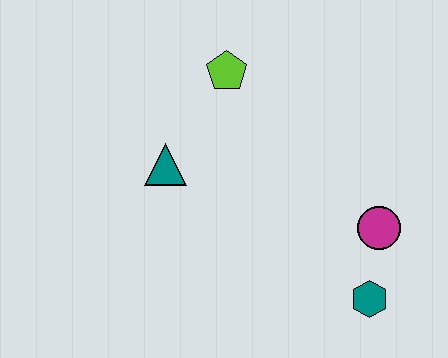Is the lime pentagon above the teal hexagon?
Yes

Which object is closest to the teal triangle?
The lime pentagon is closest to the teal triangle.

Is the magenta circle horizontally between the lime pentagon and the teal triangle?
No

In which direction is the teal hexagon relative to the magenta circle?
The teal hexagon is below the magenta circle.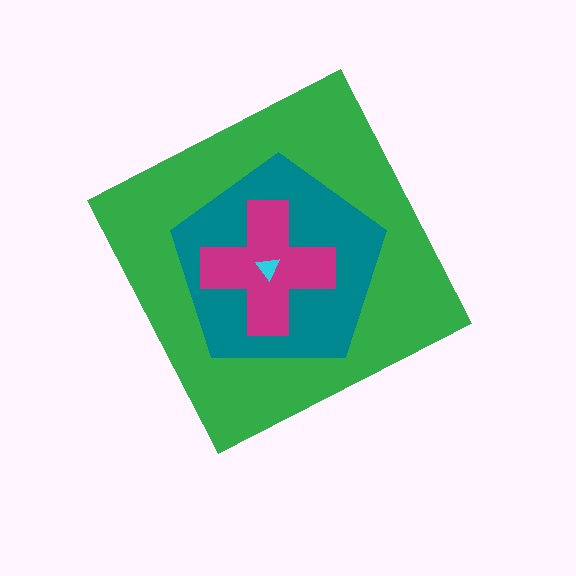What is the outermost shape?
The green diamond.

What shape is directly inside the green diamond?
The teal pentagon.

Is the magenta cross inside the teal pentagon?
Yes.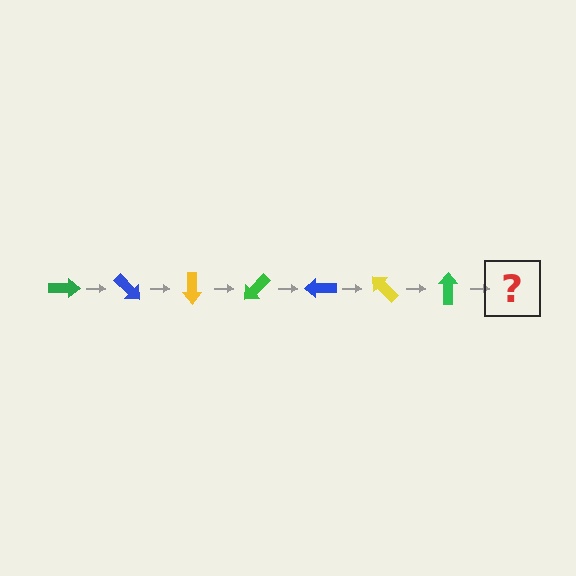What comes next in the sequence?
The next element should be a blue arrow, rotated 315 degrees from the start.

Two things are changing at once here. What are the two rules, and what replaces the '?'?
The two rules are that it rotates 45 degrees each step and the color cycles through green, blue, and yellow. The '?' should be a blue arrow, rotated 315 degrees from the start.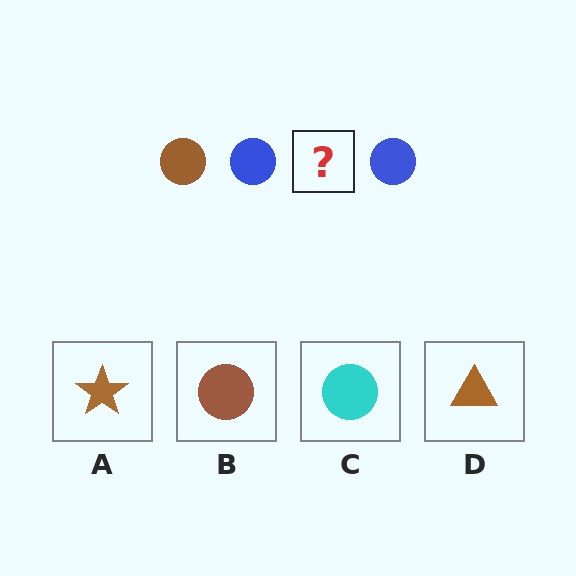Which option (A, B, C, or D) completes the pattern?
B.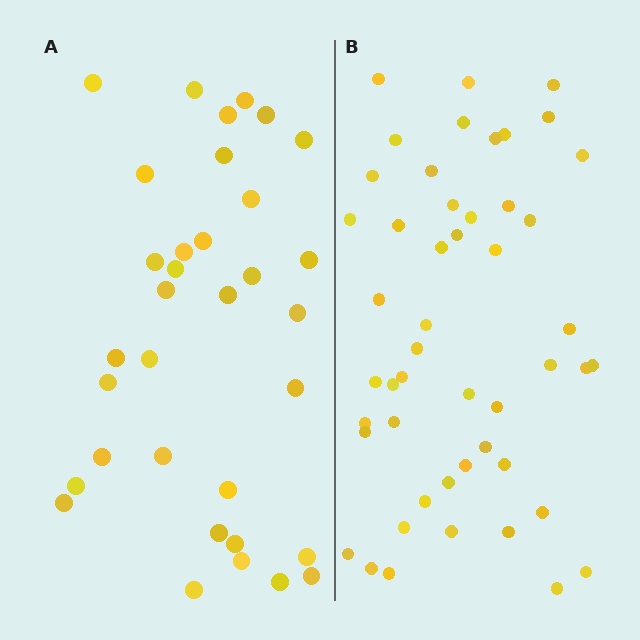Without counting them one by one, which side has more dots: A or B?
Region B (the right region) has more dots.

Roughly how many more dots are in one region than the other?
Region B has approximately 15 more dots than region A.